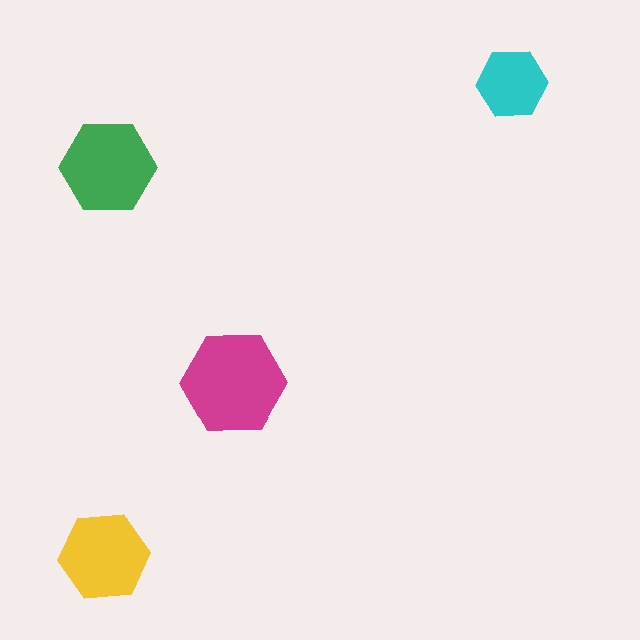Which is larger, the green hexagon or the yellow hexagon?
The green one.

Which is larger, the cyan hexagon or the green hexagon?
The green one.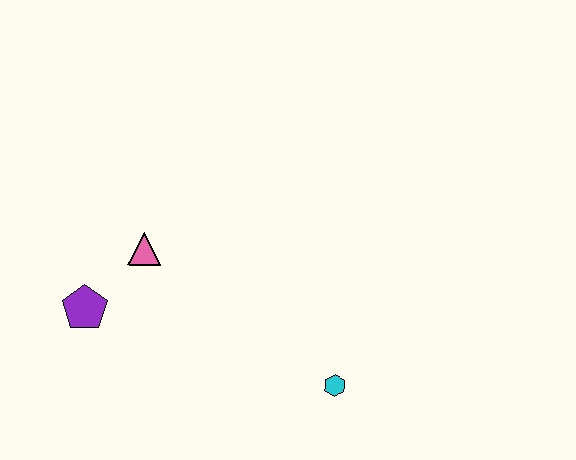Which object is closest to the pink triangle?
The purple pentagon is closest to the pink triangle.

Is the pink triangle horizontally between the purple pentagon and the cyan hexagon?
Yes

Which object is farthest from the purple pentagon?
The cyan hexagon is farthest from the purple pentagon.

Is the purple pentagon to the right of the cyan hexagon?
No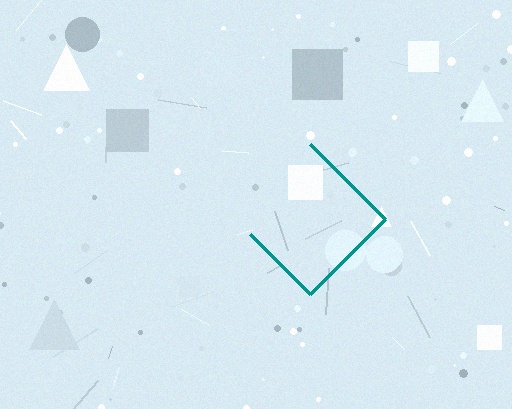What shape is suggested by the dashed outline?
The dashed outline suggests a diamond.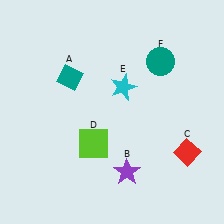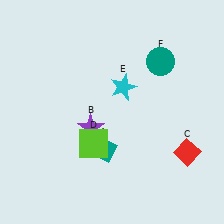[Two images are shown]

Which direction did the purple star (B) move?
The purple star (B) moved up.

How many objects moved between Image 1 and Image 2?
2 objects moved between the two images.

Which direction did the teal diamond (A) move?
The teal diamond (A) moved down.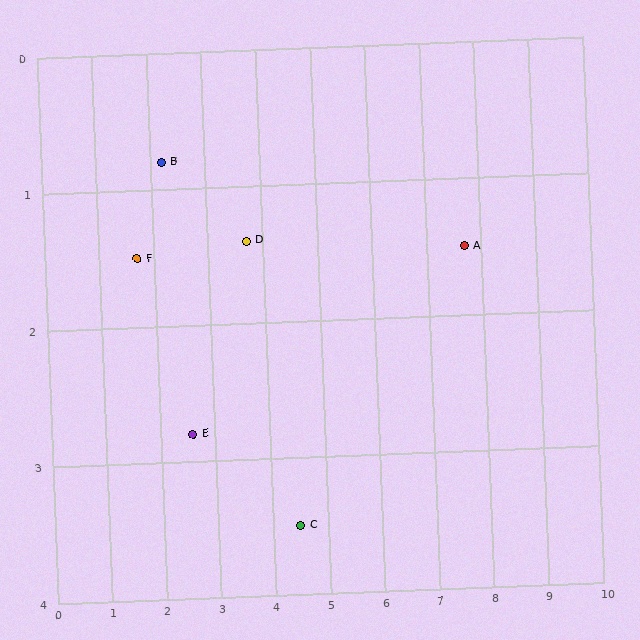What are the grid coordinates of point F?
Point F is at approximately (1.7, 1.5).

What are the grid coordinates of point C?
Point C is at approximately (4.5, 3.5).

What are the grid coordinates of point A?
Point A is at approximately (7.7, 1.5).